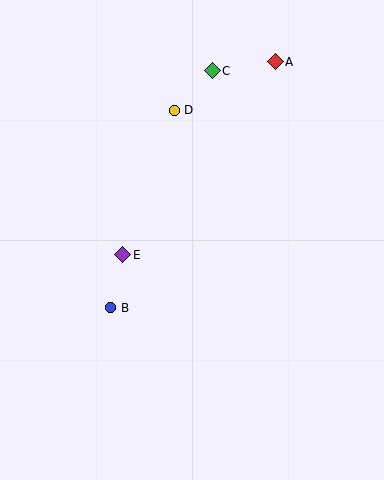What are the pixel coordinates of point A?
Point A is at (275, 62).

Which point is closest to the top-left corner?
Point D is closest to the top-left corner.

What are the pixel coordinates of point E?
Point E is at (123, 255).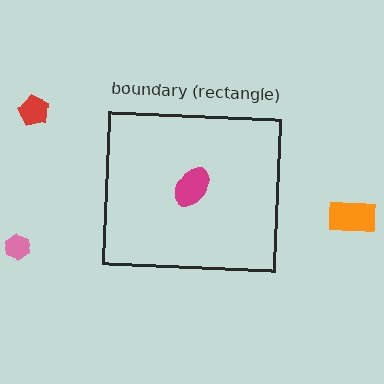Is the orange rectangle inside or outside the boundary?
Outside.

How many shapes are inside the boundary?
2 inside, 3 outside.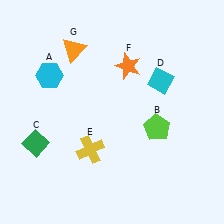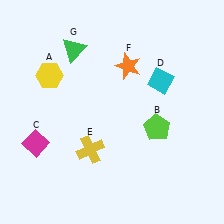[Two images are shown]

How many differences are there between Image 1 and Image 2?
There are 3 differences between the two images.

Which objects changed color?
A changed from cyan to yellow. C changed from green to magenta. G changed from orange to green.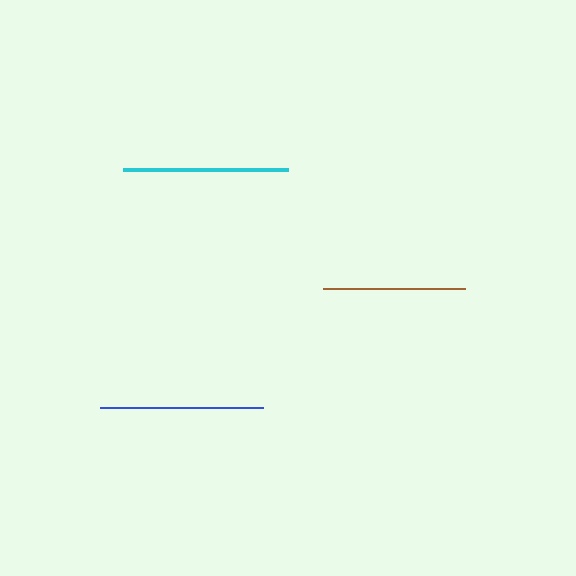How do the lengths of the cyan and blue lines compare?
The cyan and blue lines are approximately the same length.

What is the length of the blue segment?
The blue segment is approximately 163 pixels long.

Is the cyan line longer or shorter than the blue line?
The cyan line is longer than the blue line.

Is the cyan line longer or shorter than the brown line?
The cyan line is longer than the brown line.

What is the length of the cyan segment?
The cyan segment is approximately 165 pixels long.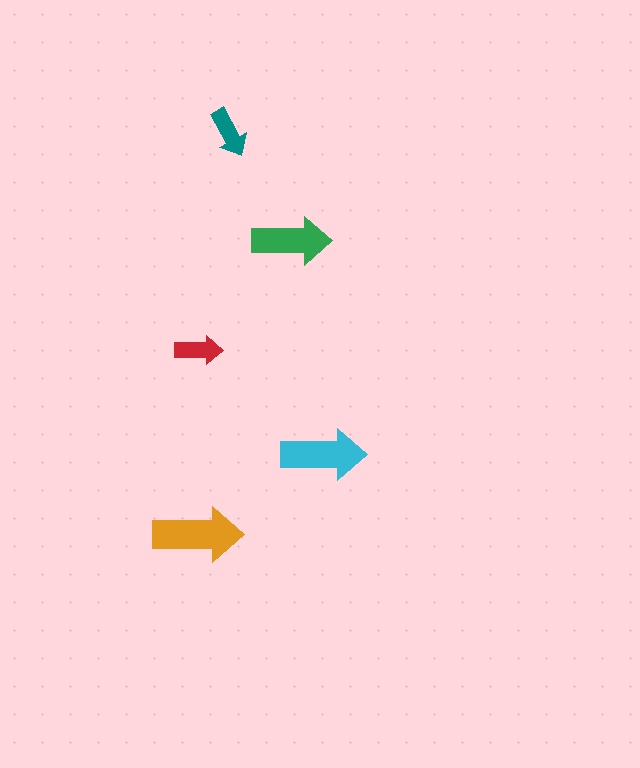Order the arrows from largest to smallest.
the orange one, the cyan one, the green one, the teal one, the red one.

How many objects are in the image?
There are 5 objects in the image.